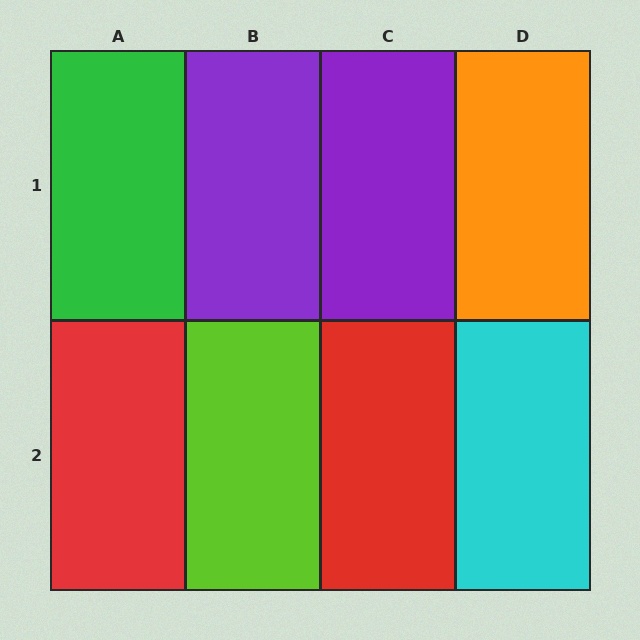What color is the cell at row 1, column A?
Green.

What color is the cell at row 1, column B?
Purple.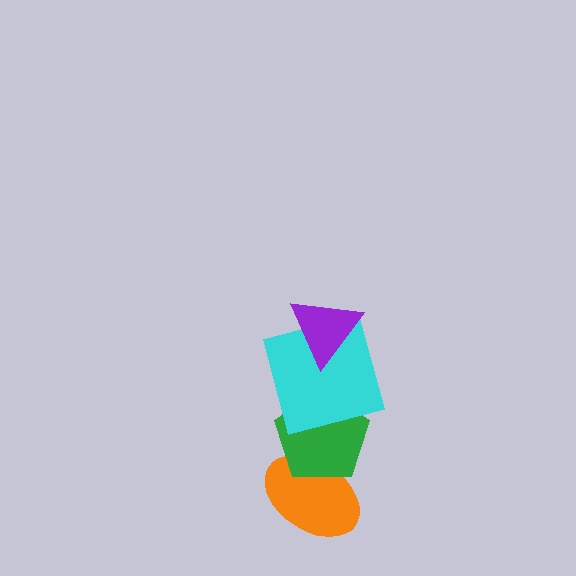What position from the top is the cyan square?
The cyan square is 2nd from the top.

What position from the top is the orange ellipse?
The orange ellipse is 4th from the top.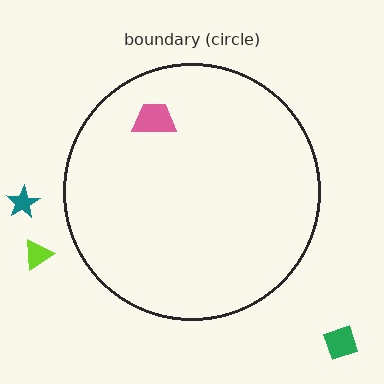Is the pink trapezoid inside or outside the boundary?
Inside.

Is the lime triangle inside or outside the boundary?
Outside.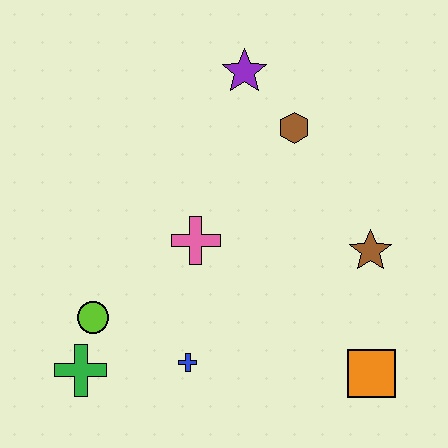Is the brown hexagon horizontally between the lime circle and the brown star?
Yes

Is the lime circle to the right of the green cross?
Yes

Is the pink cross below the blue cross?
No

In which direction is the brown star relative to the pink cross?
The brown star is to the right of the pink cross.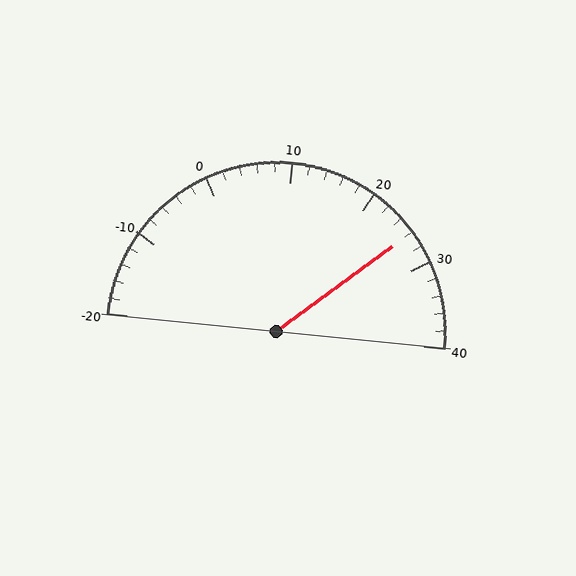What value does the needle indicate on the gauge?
The needle indicates approximately 26.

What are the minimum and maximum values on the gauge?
The gauge ranges from -20 to 40.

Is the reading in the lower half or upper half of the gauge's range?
The reading is in the upper half of the range (-20 to 40).